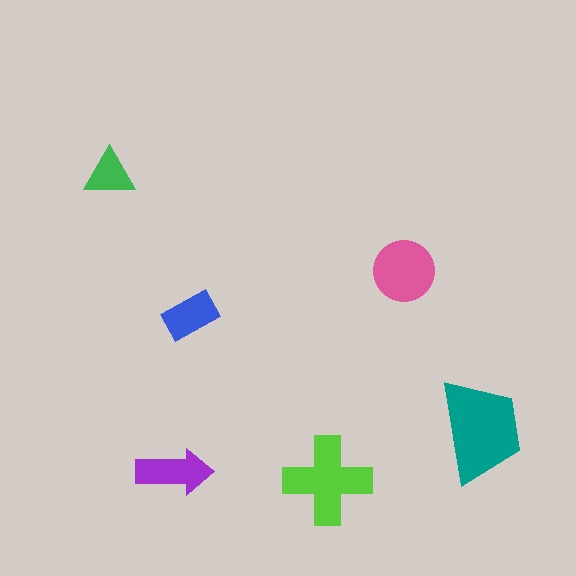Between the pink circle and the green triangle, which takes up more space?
The pink circle.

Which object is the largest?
The teal trapezoid.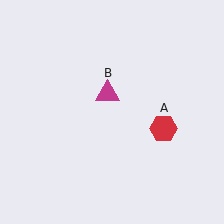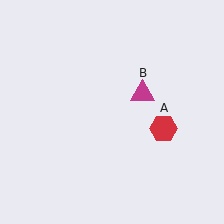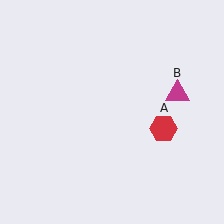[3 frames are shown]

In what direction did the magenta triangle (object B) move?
The magenta triangle (object B) moved right.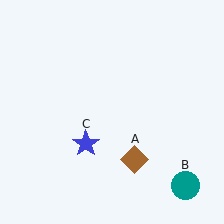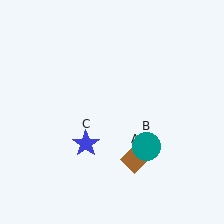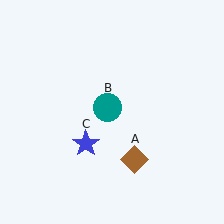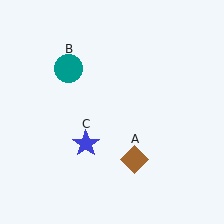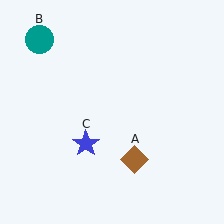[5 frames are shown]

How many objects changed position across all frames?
1 object changed position: teal circle (object B).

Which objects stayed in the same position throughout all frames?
Brown diamond (object A) and blue star (object C) remained stationary.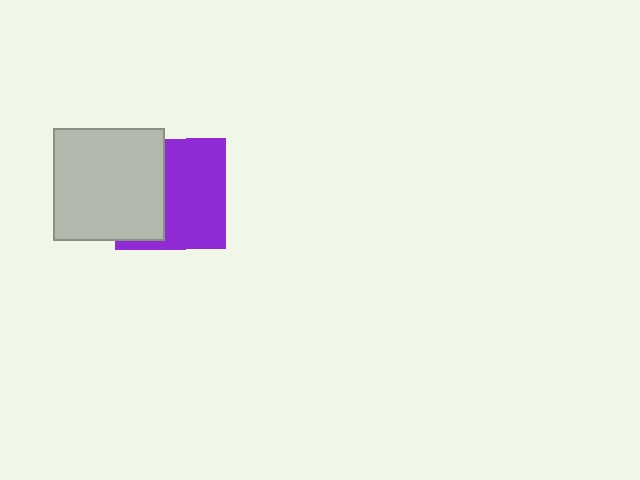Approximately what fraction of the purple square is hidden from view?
Roughly 41% of the purple square is hidden behind the light gray square.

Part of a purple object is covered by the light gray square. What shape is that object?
It is a square.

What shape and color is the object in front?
The object in front is a light gray square.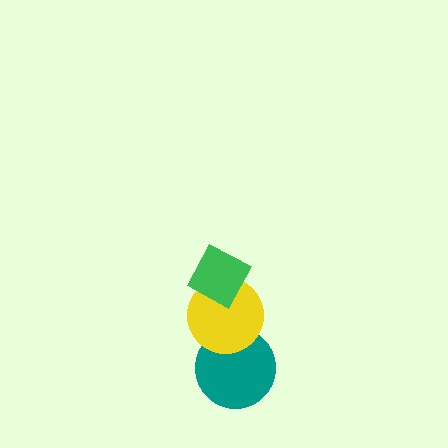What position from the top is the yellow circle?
The yellow circle is 2nd from the top.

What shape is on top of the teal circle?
The yellow circle is on top of the teal circle.